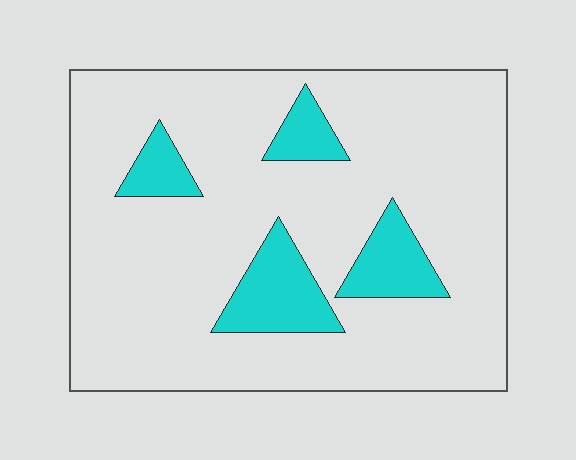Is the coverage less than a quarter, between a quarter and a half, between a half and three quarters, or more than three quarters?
Less than a quarter.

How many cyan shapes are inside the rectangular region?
4.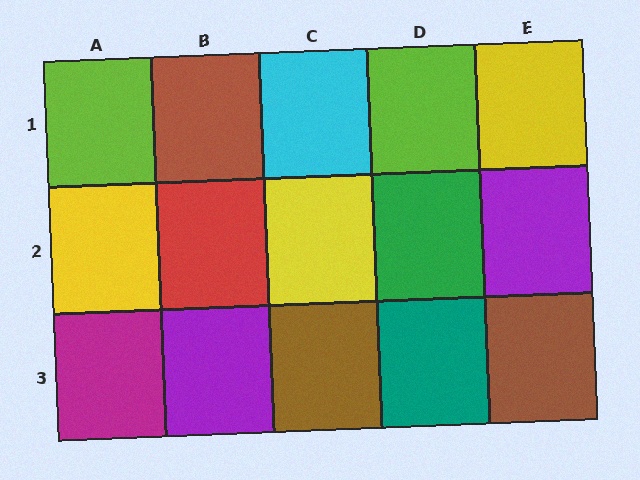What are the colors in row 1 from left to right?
Lime, brown, cyan, lime, yellow.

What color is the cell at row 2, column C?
Yellow.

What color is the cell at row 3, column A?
Magenta.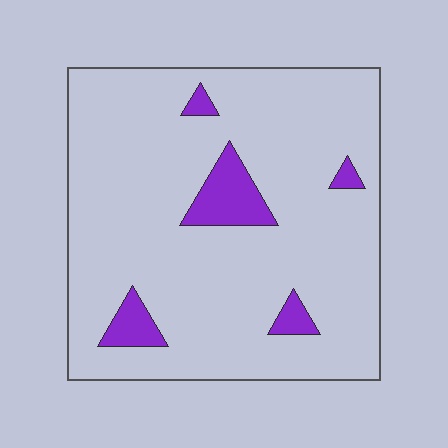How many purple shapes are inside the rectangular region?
5.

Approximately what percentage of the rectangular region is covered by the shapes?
Approximately 10%.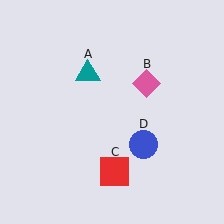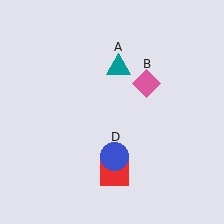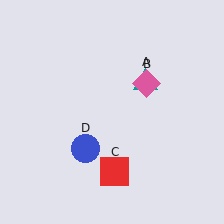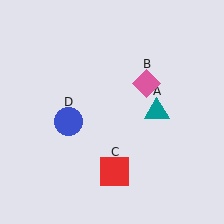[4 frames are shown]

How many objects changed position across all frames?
2 objects changed position: teal triangle (object A), blue circle (object D).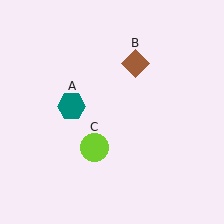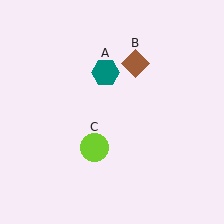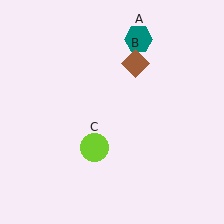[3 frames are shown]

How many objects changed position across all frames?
1 object changed position: teal hexagon (object A).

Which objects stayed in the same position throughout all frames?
Brown diamond (object B) and lime circle (object C) remained stationary.